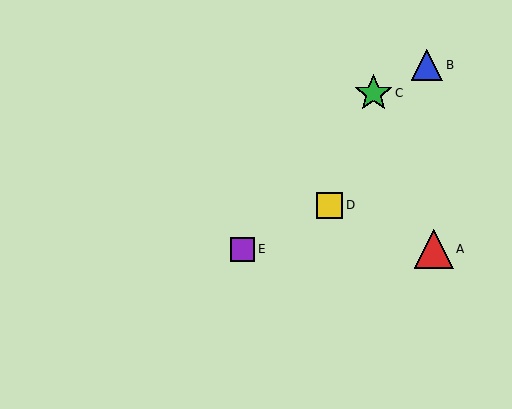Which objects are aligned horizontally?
Objects A, E are aligned horizontally.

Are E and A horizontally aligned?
Yes, both are at y≈249.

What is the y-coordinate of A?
Object A is at y≈249.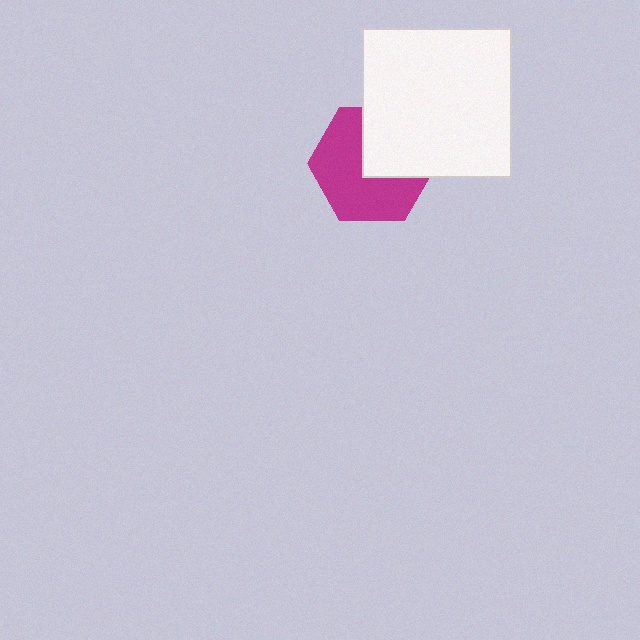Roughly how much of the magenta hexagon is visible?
About half of it is visible (roughly 61%).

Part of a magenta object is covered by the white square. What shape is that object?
It is a hexagon.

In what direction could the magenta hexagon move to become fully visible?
The magenta hexagon could move toward the lower-left. That would shift it out from behind the white square entirely.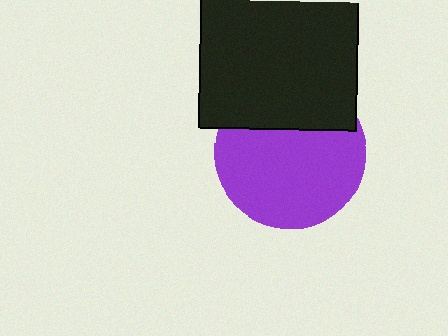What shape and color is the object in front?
The object in front is a black rectangle.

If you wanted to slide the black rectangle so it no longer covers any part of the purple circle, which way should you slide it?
Slide it up — that is the most direct way to separate the two shapes.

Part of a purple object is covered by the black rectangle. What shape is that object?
It is a circle.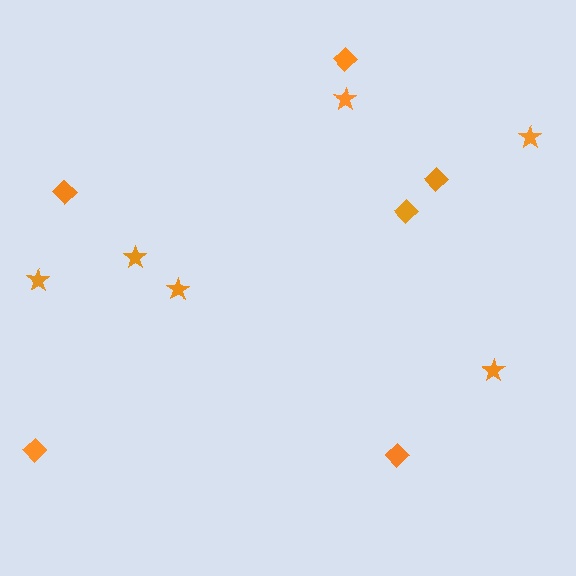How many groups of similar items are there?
There are 2 groups: one group of diamonds (6) and one group of stars (6).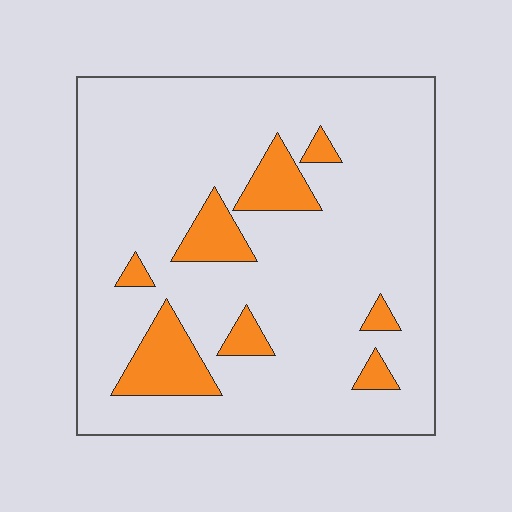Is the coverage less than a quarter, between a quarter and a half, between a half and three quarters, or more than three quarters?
Less than a quarter.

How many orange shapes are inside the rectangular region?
8.